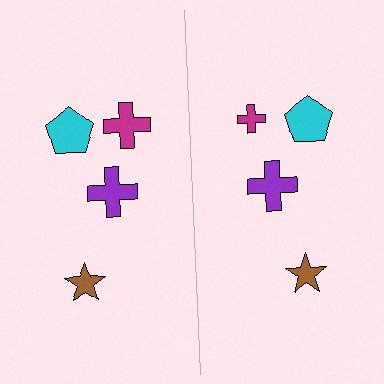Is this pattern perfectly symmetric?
No, the pattern is not perfectly symmetric. The magenta cross on the right side has a different size than its mirror counterpart.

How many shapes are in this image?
There are 8 shapes in this image.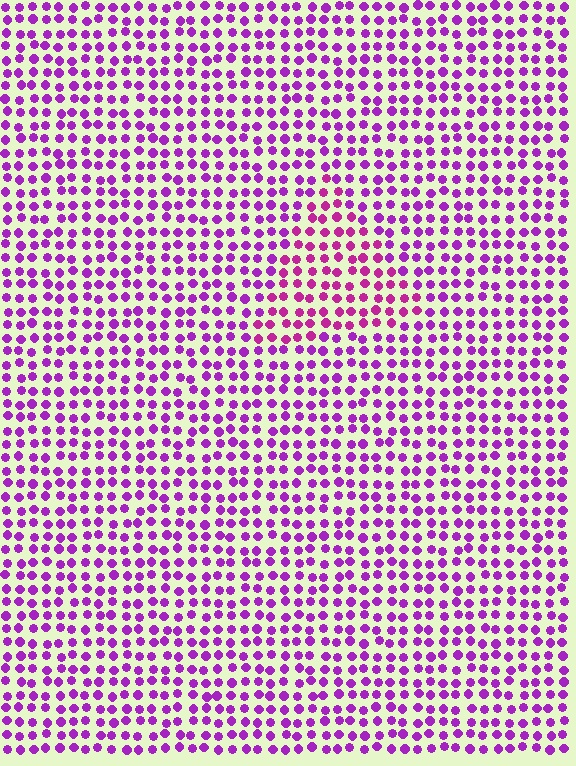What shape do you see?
I see a triangle.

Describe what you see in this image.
The image is filled with small purple elements in a uniform arrangement. A triangle-shaped region is visible where the elements are tinted to a slightly different hue, forming a subtle color boundary.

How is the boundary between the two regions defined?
The boundary is defined purely by a slight shift in hue (about 25 degrees). Spacing, size, and orientation are identical on both sides.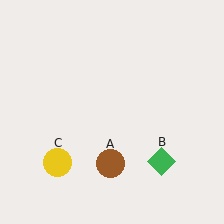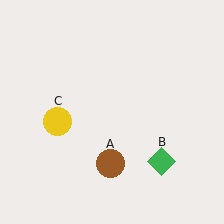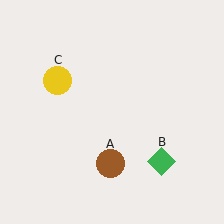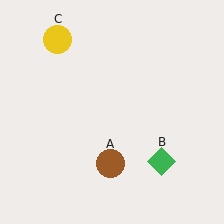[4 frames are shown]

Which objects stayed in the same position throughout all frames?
Brown circle (object A) and green diamond (object B) remained stationary.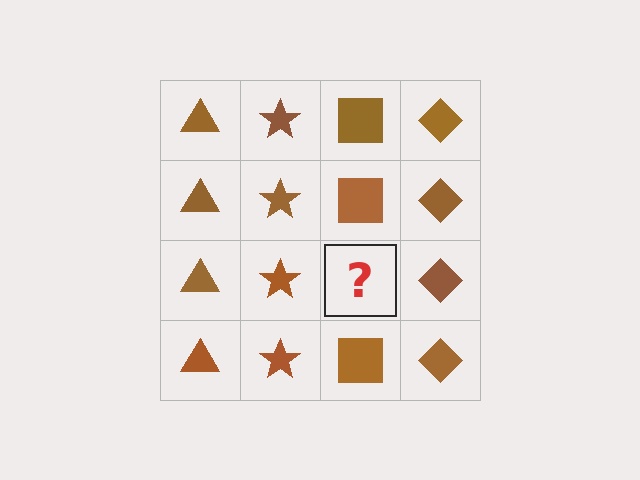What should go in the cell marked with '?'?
The missing cell should contain a brown square.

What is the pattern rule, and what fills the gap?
The rule is that each column has a consistent shape. The gap should be filled with a brown square.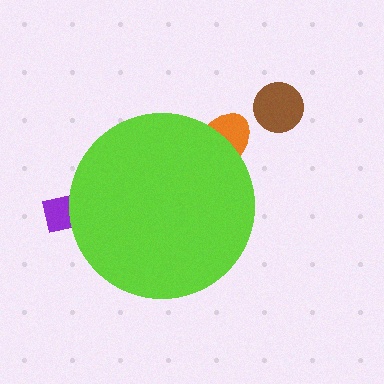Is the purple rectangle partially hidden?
Yes, the purple rectangle is partially hidden behind the lime circle.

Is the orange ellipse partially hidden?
Yes, the orange ellipse is partially hidden behind the lime circle.